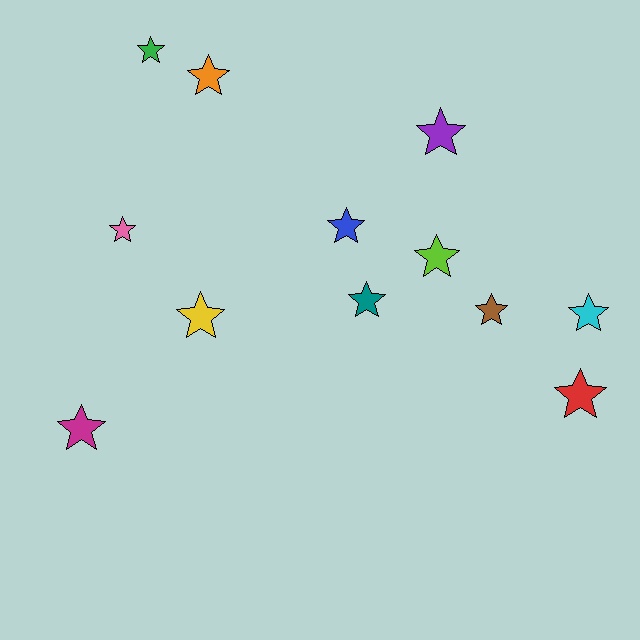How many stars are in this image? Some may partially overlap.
There are 12 stars.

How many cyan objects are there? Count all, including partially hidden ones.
There is 1 cyan object.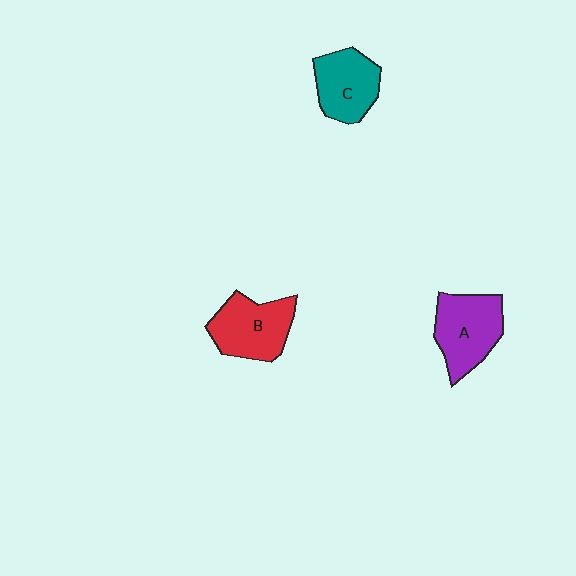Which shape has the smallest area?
Shape C (teal).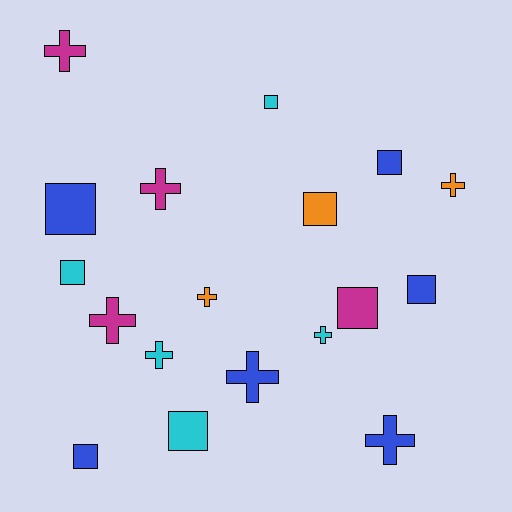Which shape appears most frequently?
Cross, with 9 objects.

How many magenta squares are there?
There is 1 magenta square.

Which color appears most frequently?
Blue, with 6 objects.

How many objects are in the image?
There are 18 objects.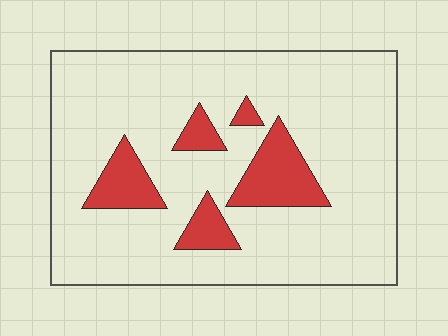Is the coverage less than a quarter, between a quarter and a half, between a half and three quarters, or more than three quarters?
Less than a quarter.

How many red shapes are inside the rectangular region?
5.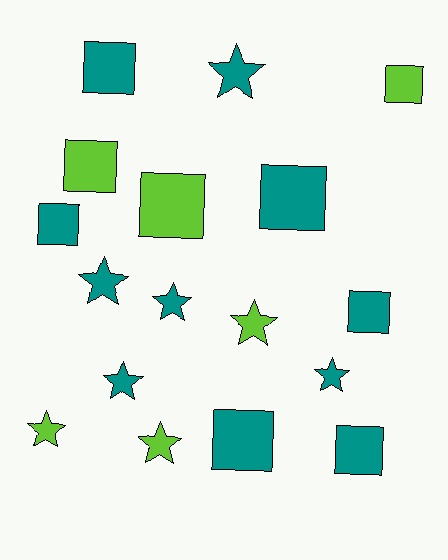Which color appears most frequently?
Teal, with 11 objects.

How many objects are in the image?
There are 17 objects.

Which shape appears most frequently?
Square, with 9 objects.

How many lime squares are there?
There are 3 lime squares.